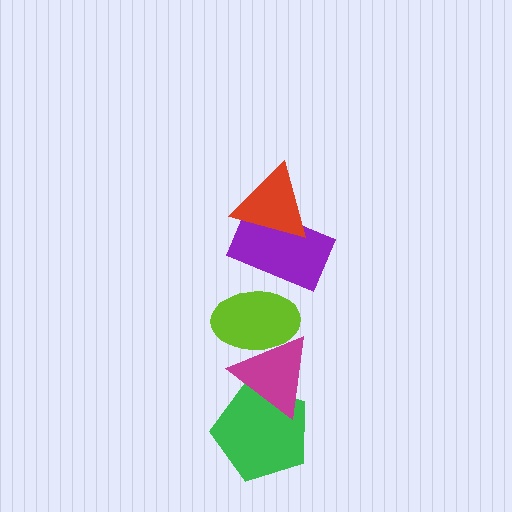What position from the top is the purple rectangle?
The purple rectangle is 2nd from the top.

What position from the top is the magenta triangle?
The magenta triangle is 4th from the top.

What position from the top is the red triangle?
The red triangle is 1st from the top.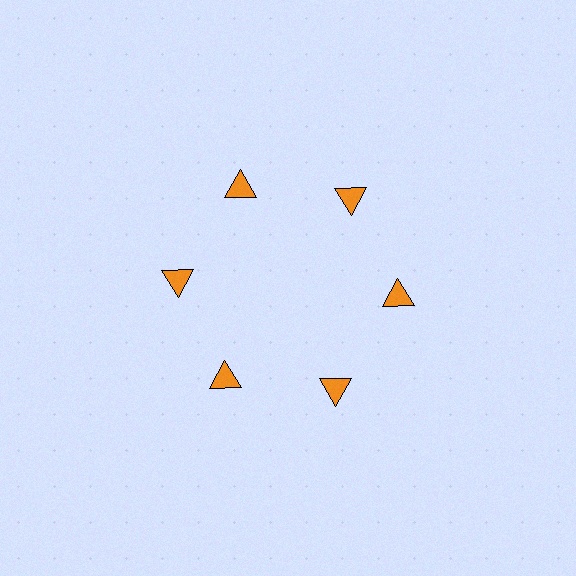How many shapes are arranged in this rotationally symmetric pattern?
There are 6 shapes, arranged in 6 groups of 1.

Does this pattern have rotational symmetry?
Yes, this pattern has 6-fold rotational symmetry. It looks the same after rotating 60 degrees around the center.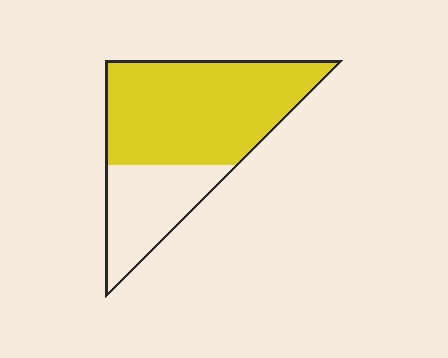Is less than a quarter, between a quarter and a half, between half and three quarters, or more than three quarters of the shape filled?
Between half and three quarters.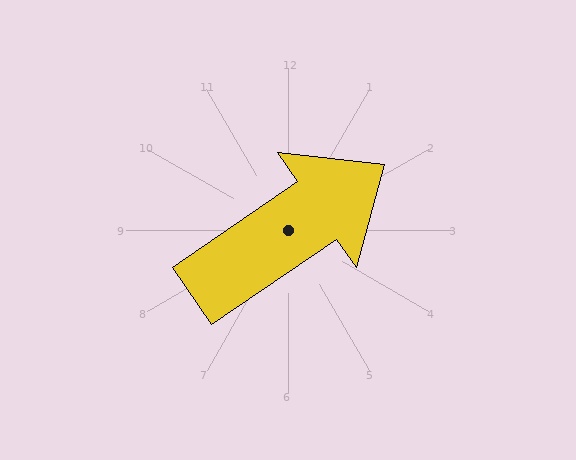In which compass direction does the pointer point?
Northeast.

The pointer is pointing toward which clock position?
Roughly 2 o'clock.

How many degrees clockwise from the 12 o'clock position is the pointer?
Approximately 56 degrees.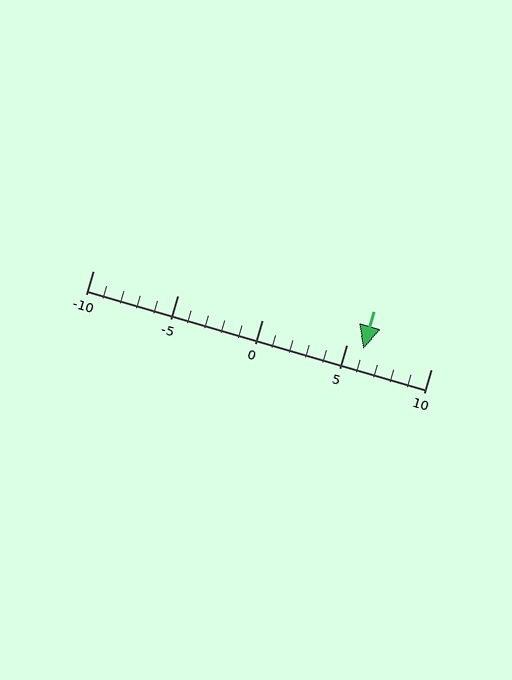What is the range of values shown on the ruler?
The ruler shows values from -10 to 10.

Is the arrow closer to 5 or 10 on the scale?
The arrow is closer to 5.